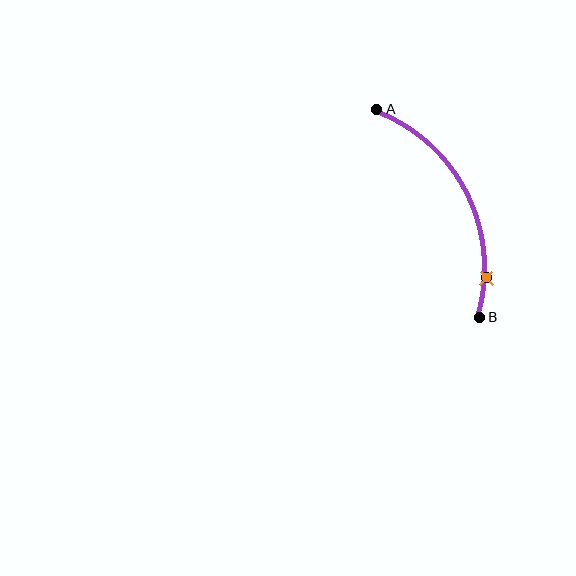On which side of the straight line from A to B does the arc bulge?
The arc bulges to the right of the straight line connecting A and B.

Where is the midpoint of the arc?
The arc midpoint is the point on the curve farthest from the straight line joining A and B. It sits to the right of that line.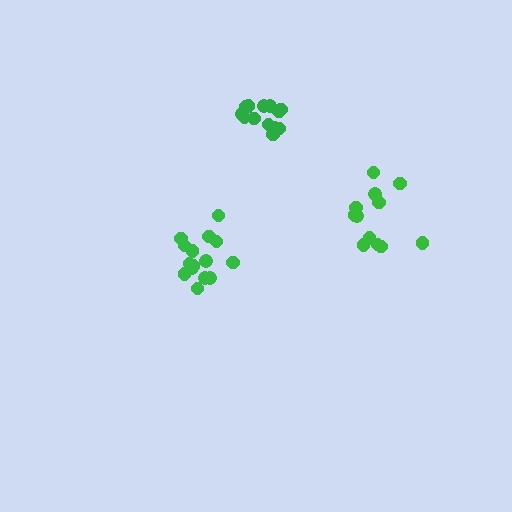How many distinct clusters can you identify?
There are 3 distinct clusters.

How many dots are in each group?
Group 1: 12 dots, Group 2: 15 dots, Group 3: 13 dots (40 total).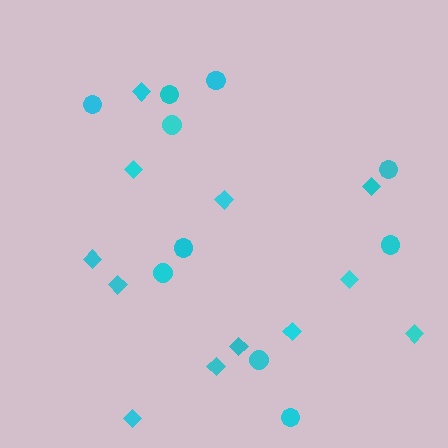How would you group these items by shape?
There are 2 groups: one group of diamonds (12) and one group of circles (10).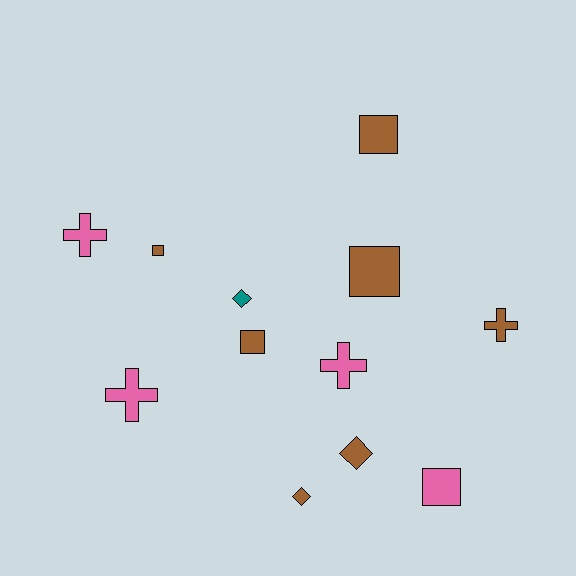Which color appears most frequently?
Brown, with 7 objects.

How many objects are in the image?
There are 12 objects.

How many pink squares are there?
There is 1 pink square.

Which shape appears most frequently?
Square, with 5 objects.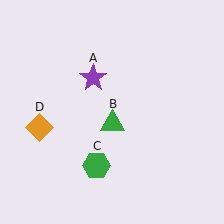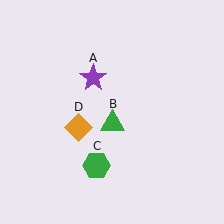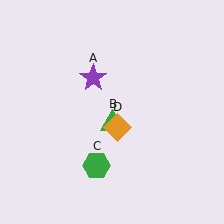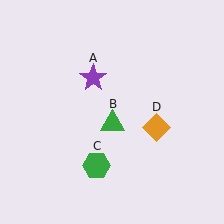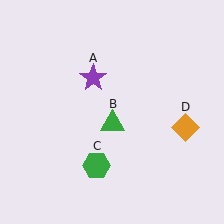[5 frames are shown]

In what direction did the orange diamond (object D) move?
The orange diamond (object D) moved right.